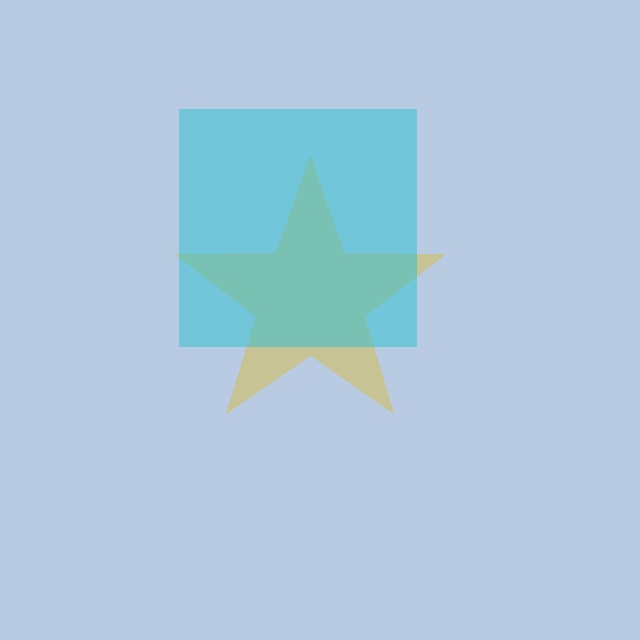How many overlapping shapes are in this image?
There are 2 overlapping shapes in the image.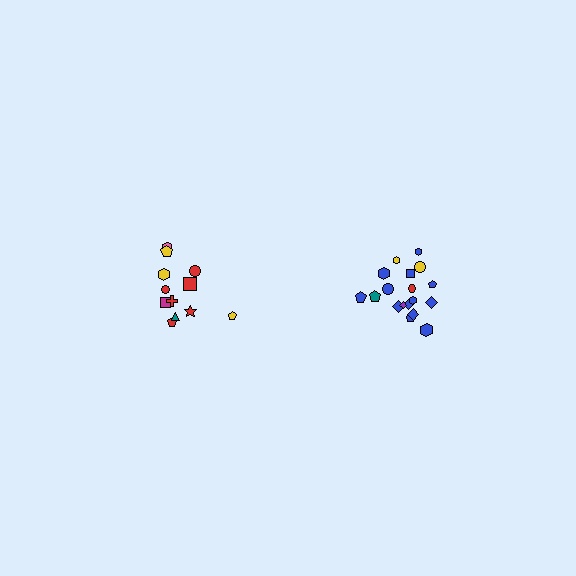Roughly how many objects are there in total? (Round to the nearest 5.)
Roughly 30 objects in total.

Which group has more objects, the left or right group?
The right group.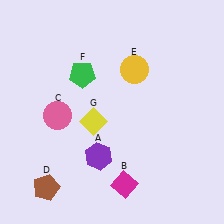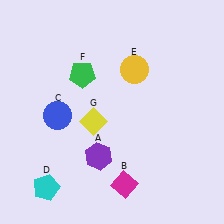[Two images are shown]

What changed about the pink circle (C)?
In Image 1, C is pink. In Image 2, it changed to blue.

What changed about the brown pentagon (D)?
In Image 1, D is brown. In Image 2, it changed to cyan.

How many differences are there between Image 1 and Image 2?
There are 2 differences between the two images.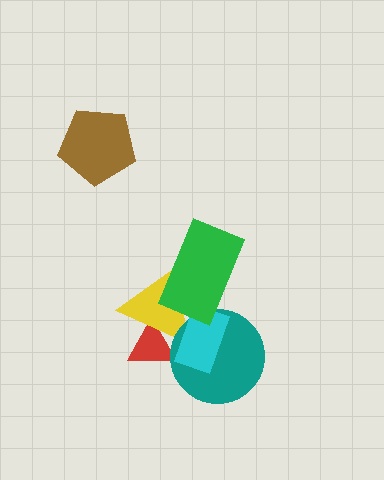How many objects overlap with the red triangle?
3 objects overlap with the red triangle.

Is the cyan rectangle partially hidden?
Yes, it is partially covered by another shape.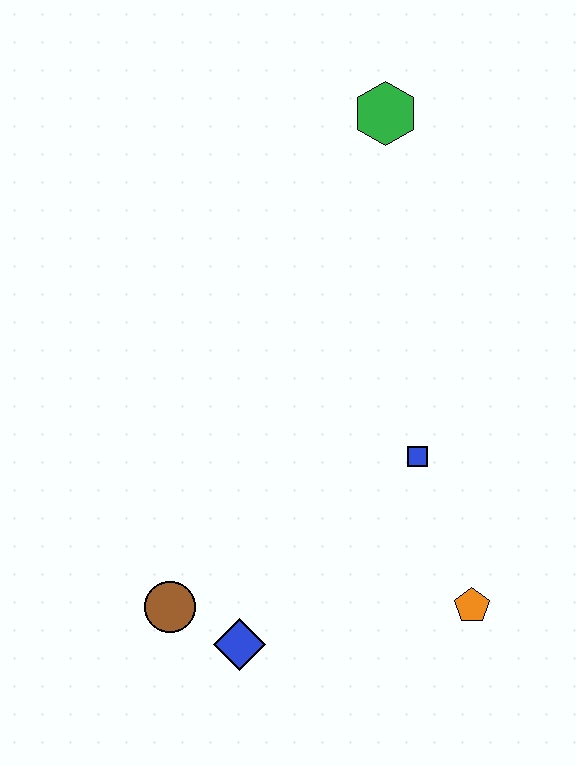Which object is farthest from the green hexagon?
The blue diamond is farthest from the green hexagon.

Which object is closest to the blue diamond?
The brown circle is closest to the blue diamond.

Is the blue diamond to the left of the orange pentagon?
Yes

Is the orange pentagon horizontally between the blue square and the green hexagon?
No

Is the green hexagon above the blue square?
Yes